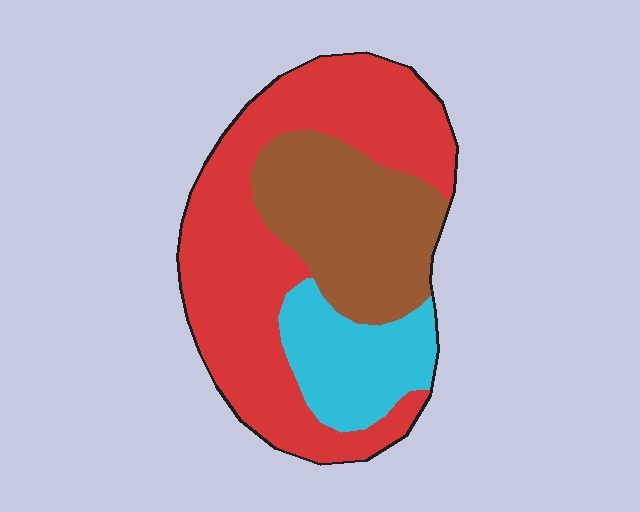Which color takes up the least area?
Cyan, at roughly 20%.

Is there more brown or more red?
Red.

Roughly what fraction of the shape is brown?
Brown covers 29% of the shape.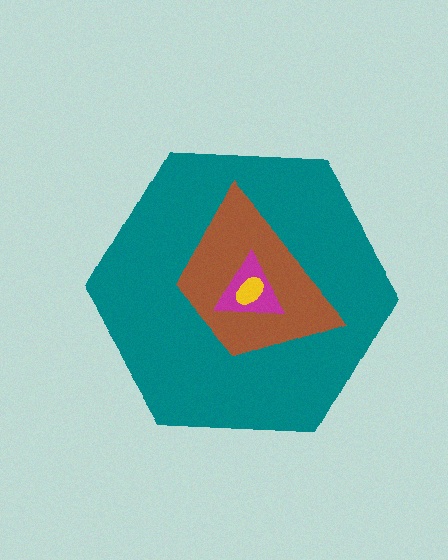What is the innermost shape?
The yellow ellipse.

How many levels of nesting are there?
4.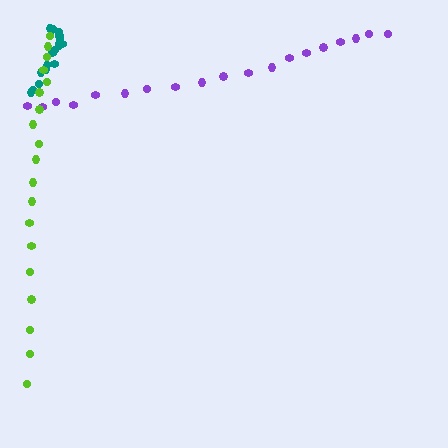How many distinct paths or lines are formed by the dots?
There are 3 distinct paths.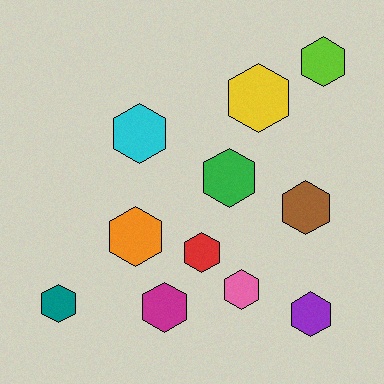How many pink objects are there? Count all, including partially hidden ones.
There is 1 pink object.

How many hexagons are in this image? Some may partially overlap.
There are 11 hexagons.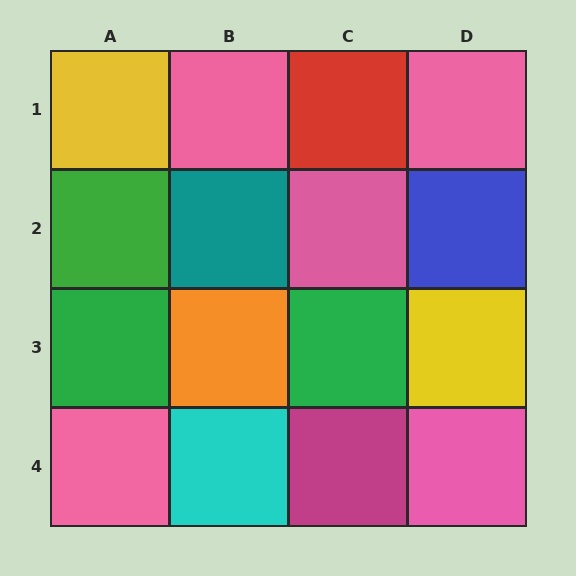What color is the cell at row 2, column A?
Green.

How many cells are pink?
5 cells are pink.